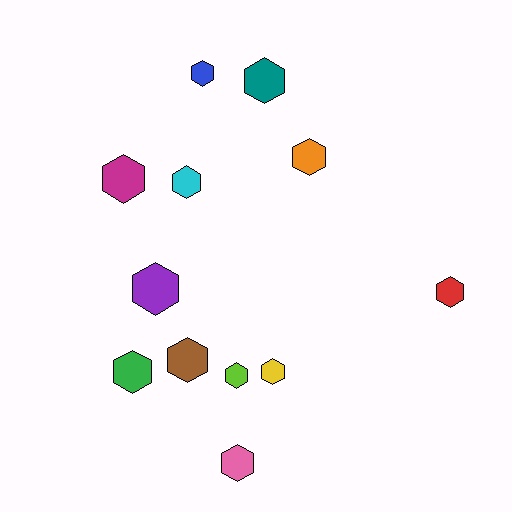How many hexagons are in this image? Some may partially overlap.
There are 12 hexagons.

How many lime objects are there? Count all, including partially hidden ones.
There is 1 lime object.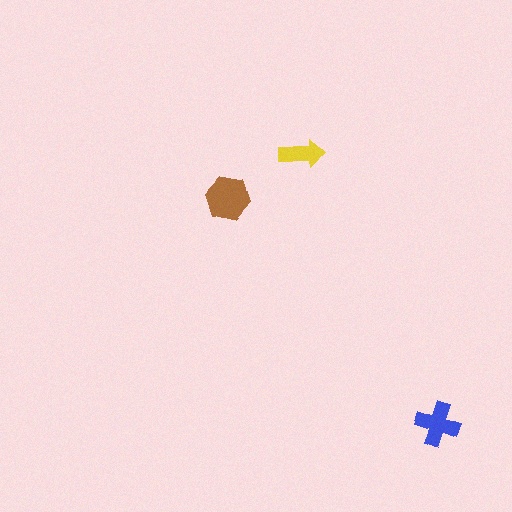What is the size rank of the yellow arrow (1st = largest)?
3rd.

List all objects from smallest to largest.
The yellow arrow, the blue cross, the brown hexagon.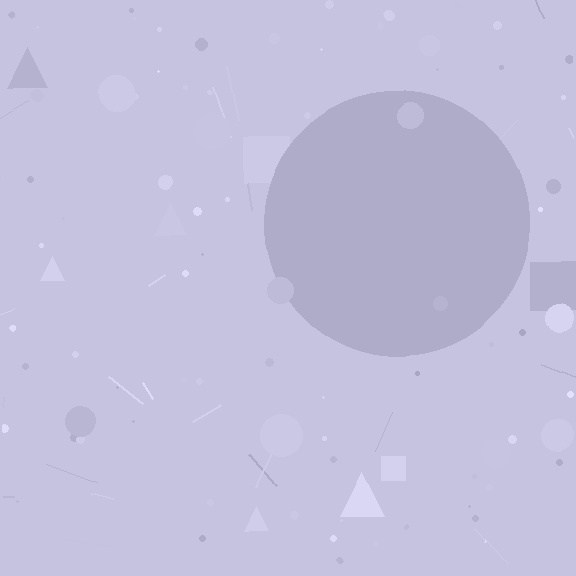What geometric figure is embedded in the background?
A circle is embedded in the background.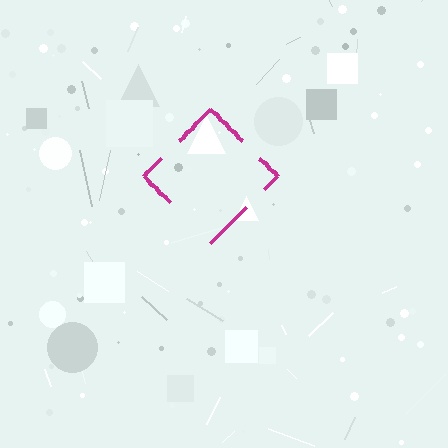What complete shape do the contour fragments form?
The contour fragments form a diamond.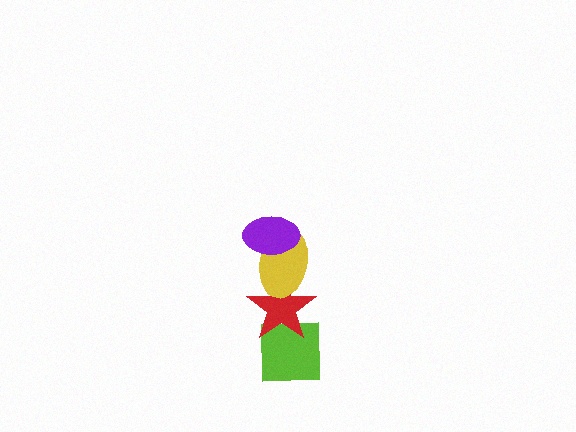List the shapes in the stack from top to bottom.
From top to bottom: the purple ellipse, the yellow ellipse, the red star, the lime square.